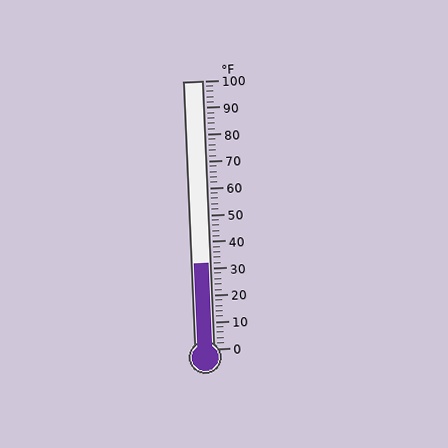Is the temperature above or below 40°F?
The temperature is below 40°F.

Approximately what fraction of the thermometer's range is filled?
The thermometer is filled to approximately 30% of its range.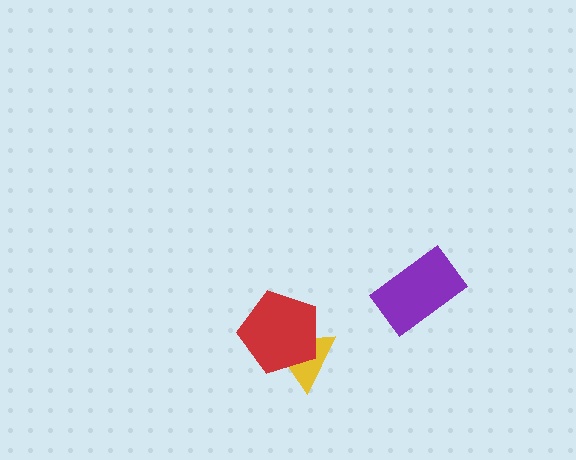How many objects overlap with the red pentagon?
1 object overlaps with the red pentagon.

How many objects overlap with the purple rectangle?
0 objects overlap with the purple rectangle.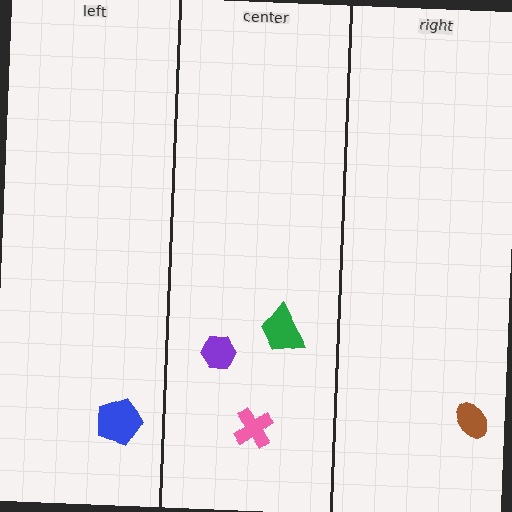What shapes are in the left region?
The blue pentagon.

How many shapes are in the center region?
3.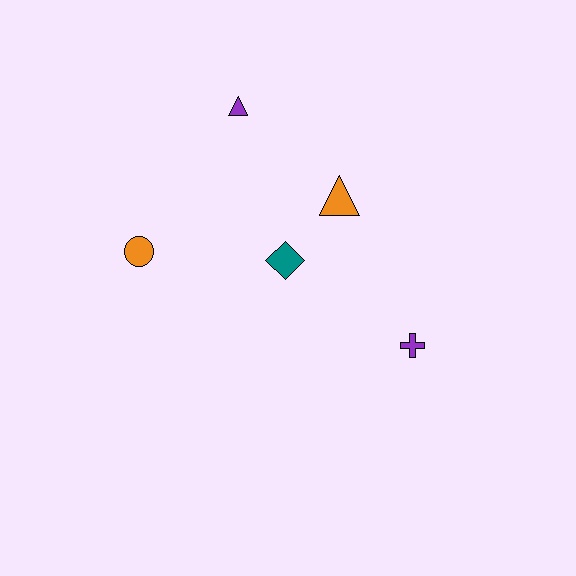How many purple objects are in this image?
There are 2 purple objects.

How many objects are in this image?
There are 5 objects.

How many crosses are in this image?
There is 1 cross.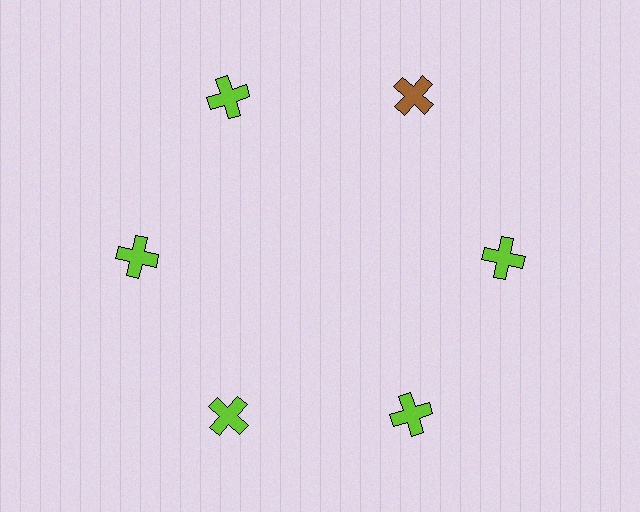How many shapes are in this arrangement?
There are 6 shapes arranged in a ring pattern.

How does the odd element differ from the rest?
It has a different color: brown instead of lime.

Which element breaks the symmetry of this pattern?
The brown cross at roughly the 1 o'clock position breaks the symmetry. All other shapes are lime crosses.